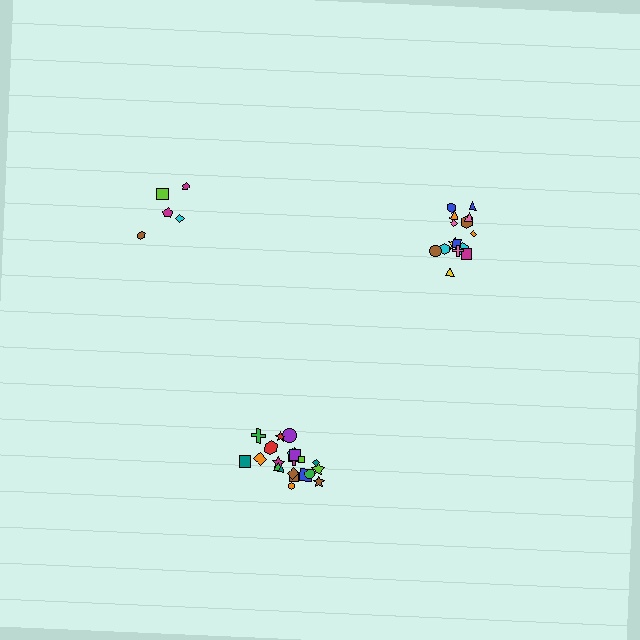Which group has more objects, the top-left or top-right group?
The top-right group.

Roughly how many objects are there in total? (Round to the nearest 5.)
Roughly 40 objects in total.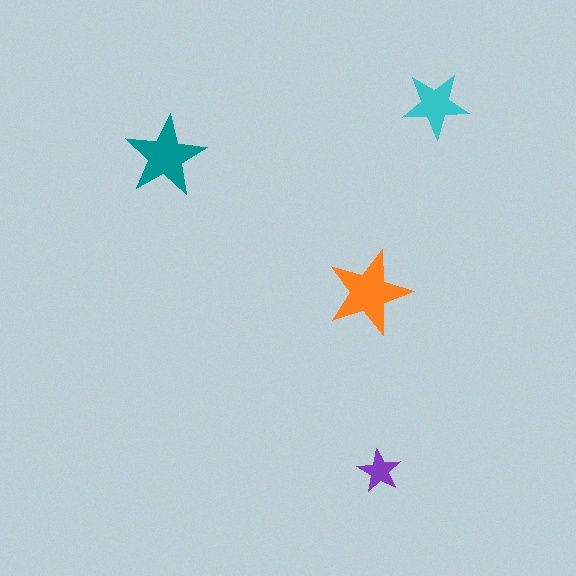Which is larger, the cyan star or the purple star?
The cyan one.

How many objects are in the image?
There are 4 objects in the image.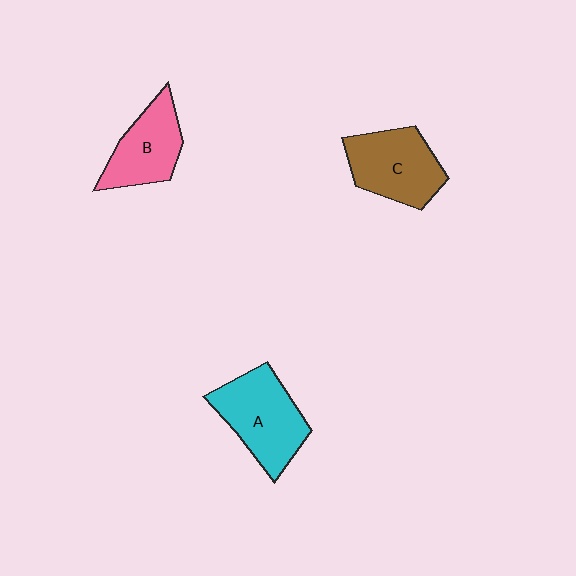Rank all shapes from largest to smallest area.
From largest to smallest: A (cyan), C (brown), B (pink).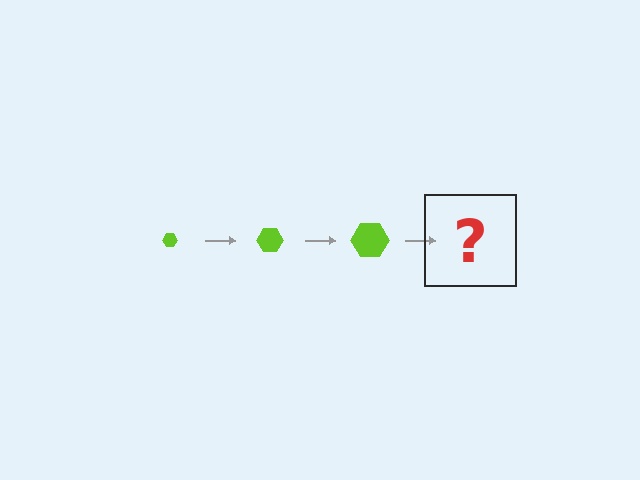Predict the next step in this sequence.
The next step is a lime hexagon, larger than the previous one.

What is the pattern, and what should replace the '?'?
The pattern is that the hexagon gets progressively larger each step. The '?' should be a lime hexagon, larger than the previous one.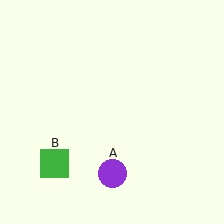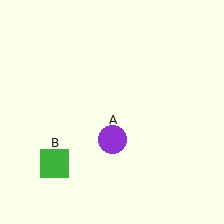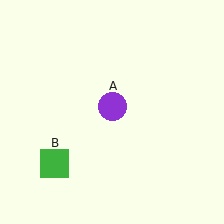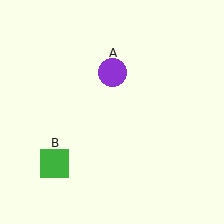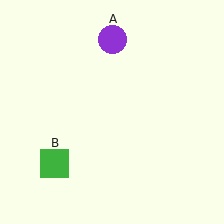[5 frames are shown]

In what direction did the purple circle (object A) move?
The purple circle (object A) moved up.